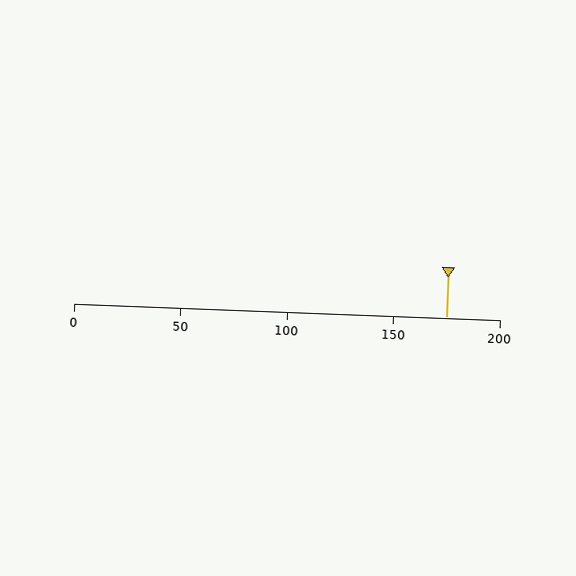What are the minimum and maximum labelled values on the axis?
The axis runs from 0 to 200.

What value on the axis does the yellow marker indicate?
The marker indicates approximately 175.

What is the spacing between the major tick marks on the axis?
The major ticks are spaced 50 apart.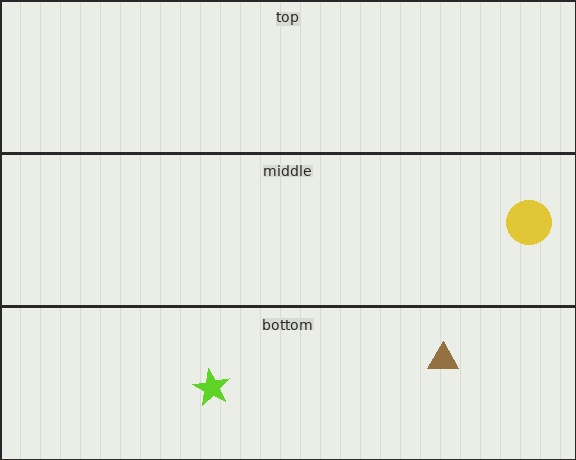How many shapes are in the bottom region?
2.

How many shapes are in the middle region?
1.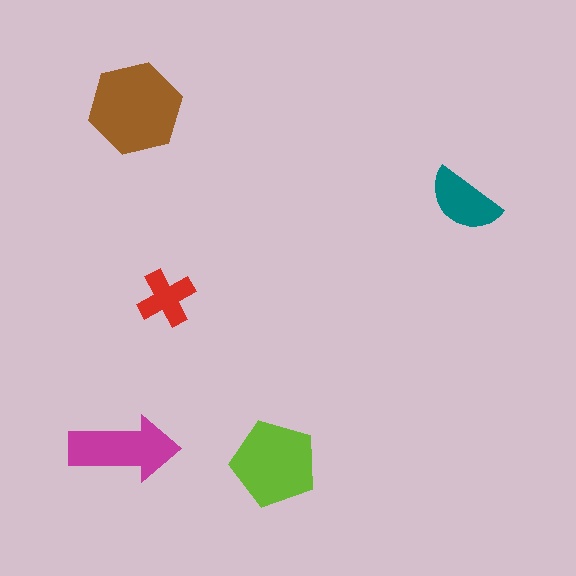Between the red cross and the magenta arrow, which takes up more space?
The magenta arrow.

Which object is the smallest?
The red cross.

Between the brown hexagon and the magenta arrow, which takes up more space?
The brown hexagon.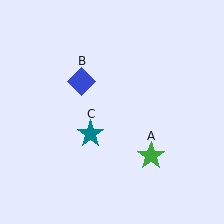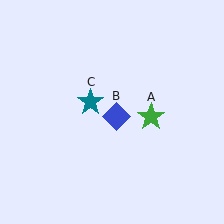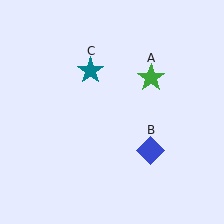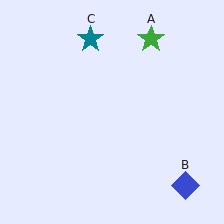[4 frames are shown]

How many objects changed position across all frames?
3 objects changed position: green star (object A), blue diamond (object B), teal star (object C).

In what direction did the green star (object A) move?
The green star (object A) moved up.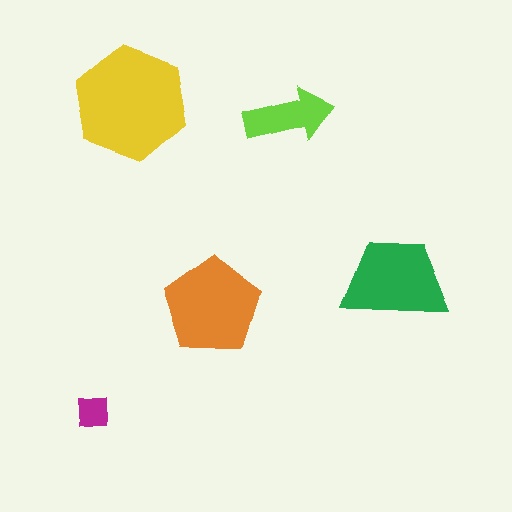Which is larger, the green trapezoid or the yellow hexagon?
The yellow hexagon.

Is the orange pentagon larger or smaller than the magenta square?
Larger.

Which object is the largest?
The yellow hexagon.